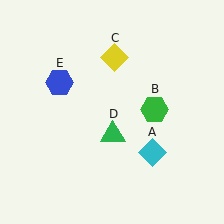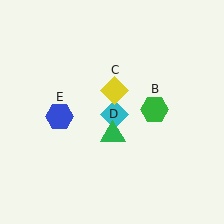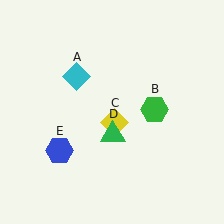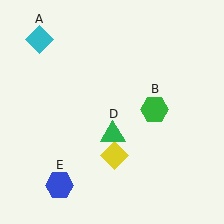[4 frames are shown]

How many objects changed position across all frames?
3 objects changed position: cyan diamond (object A), yellow diamond (object C), blue hexagon (object E).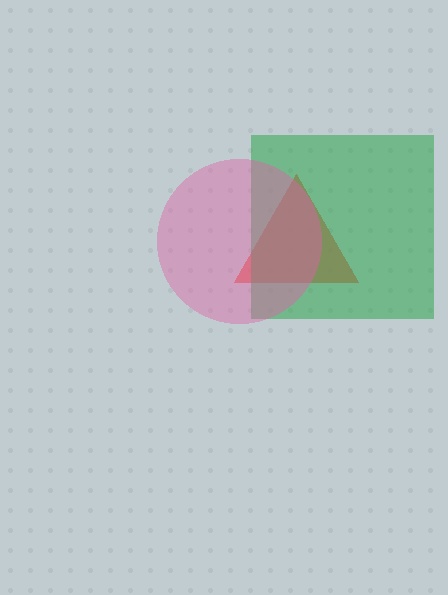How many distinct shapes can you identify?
There are 3 distinct shapes: a red triangle, a green square, a pink circle.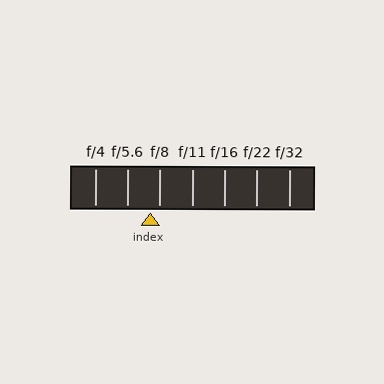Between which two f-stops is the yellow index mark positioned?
The index mark is between f/5.6 and f/8.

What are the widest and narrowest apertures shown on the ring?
The widest aperture shown is f/4 and the narrowest is f/32.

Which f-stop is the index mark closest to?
The index mark is closest to f/8.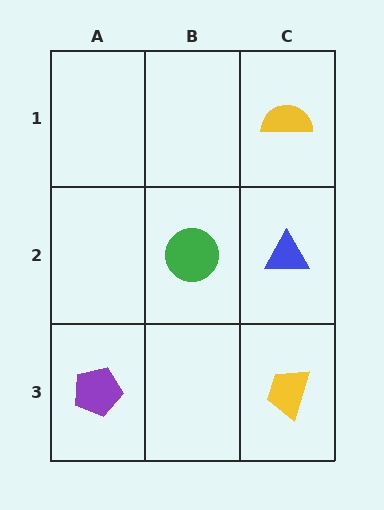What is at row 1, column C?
A yellow semicircle.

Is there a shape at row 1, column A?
No, that cell is empty.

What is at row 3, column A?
A purple pentagon.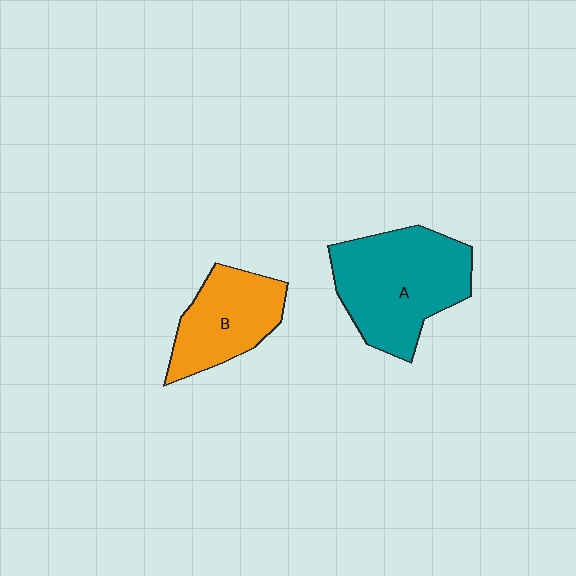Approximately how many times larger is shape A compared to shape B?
Approximately 1.5 times.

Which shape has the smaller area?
Shape B (orange).